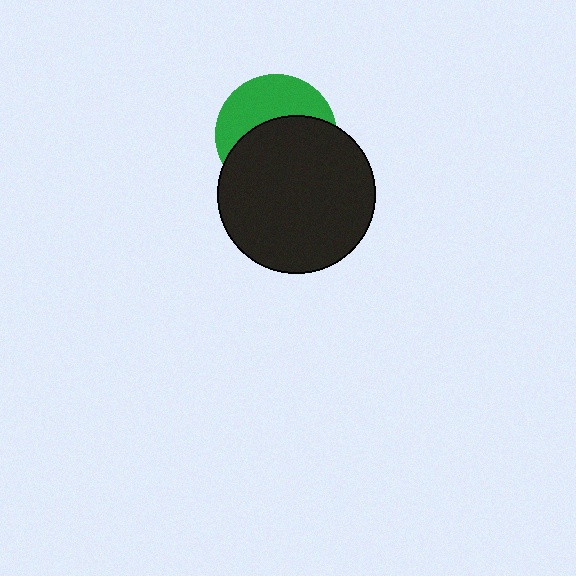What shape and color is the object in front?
The object in front is a black circle.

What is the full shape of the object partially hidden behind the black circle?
The partially hidden object is a green circle.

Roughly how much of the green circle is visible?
A small part of it is visible (roughly 42%).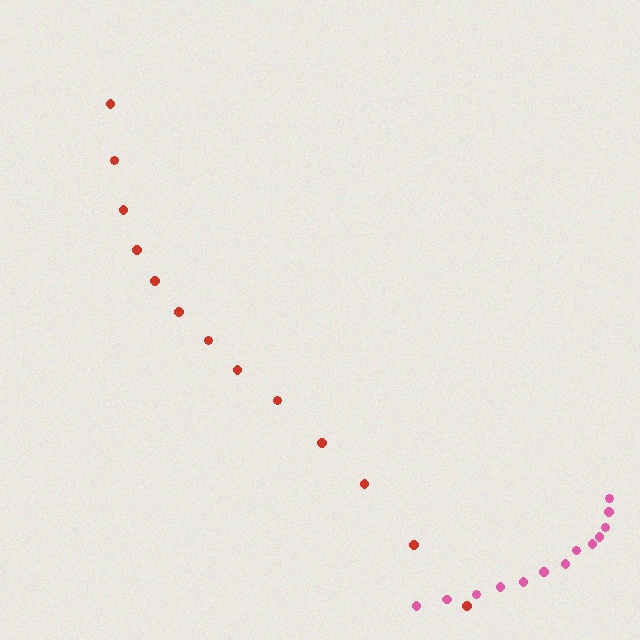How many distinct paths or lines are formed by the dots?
There are 2 distinct paths.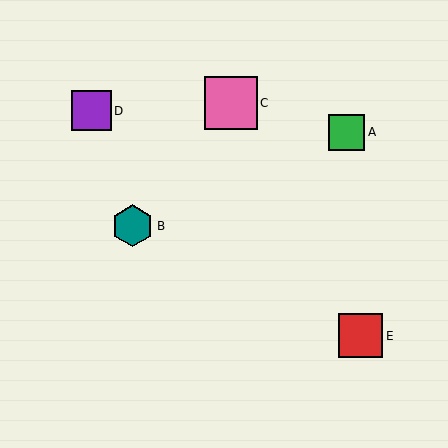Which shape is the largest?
The pink square (labeled C) is the largest.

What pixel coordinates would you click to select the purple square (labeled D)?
Click at (91, 111) to select the purple square D.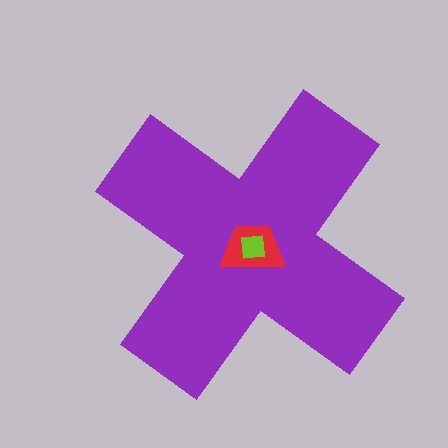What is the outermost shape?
The purple cross.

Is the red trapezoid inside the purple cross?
Yes.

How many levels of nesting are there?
3.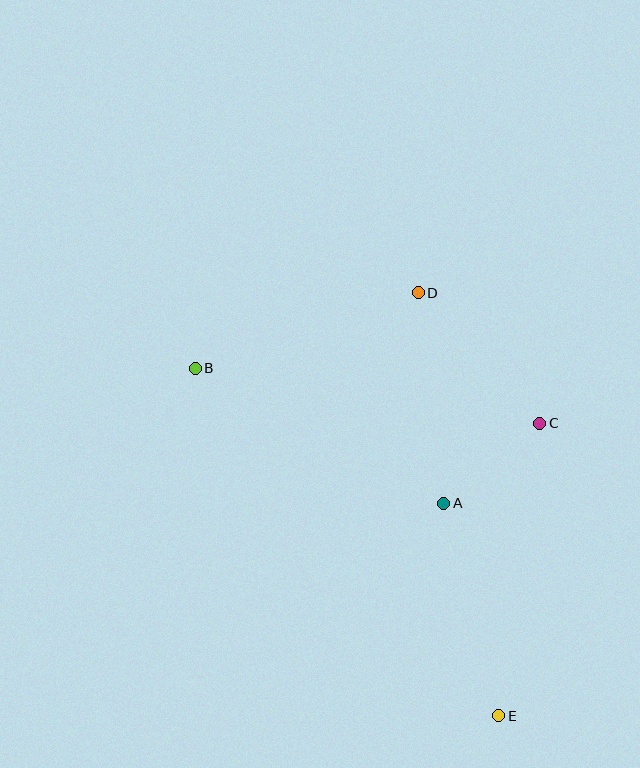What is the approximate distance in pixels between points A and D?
The distance between A and D is approximately 212 pixels.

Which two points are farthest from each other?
Points B and E are farthest from each other.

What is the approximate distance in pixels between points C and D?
The distance between C and D is approximately 178 pixels.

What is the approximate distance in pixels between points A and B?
The distance between A and B is approximately 283 pixels.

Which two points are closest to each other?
Points A and C are closest to each other.